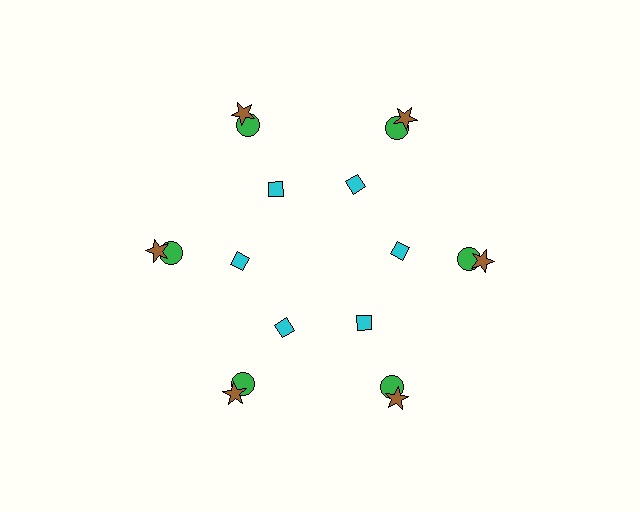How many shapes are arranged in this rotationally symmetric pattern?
There are 18 shapes, arranged in 6 groups of 3.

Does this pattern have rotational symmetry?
Yes, this pattern has 6-fold rotational symmetry. It looks the same after rotating 60 degrees around the center.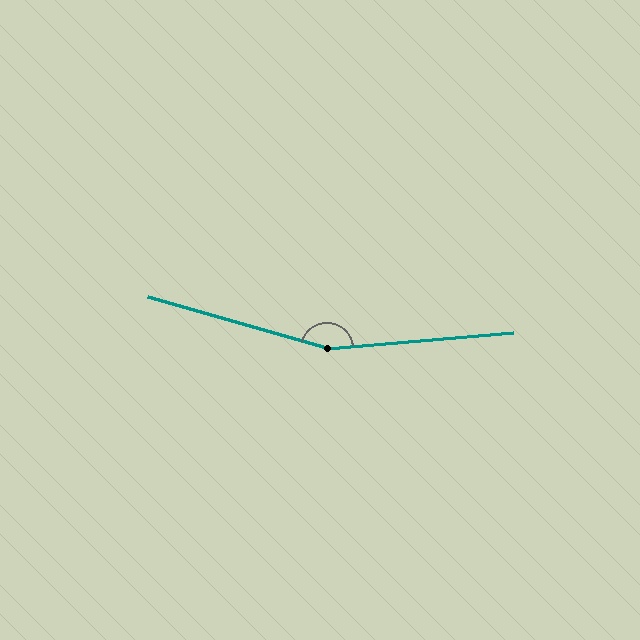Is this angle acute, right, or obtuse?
It is obtuse.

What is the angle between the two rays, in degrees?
Approximately 159 degrees.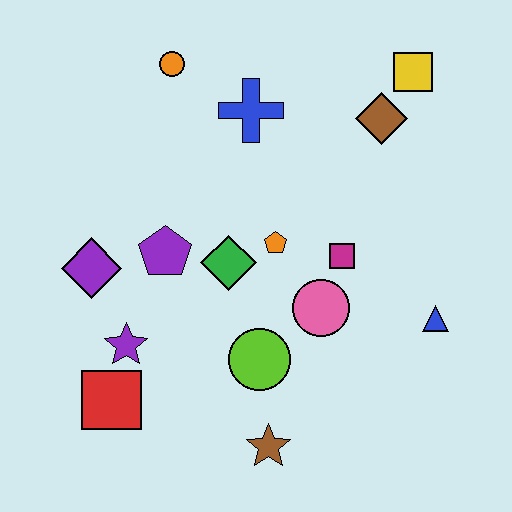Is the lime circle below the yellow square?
Yes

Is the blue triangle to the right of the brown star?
Yes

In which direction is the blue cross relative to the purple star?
The blue cross is above the purple star.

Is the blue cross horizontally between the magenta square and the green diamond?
Yes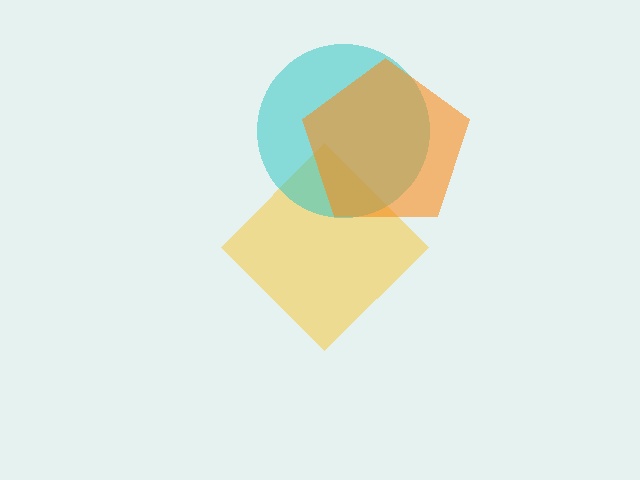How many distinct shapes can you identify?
There are 3 distinct shapes: a yellow diamond, a cyan circle, an orange pentagon.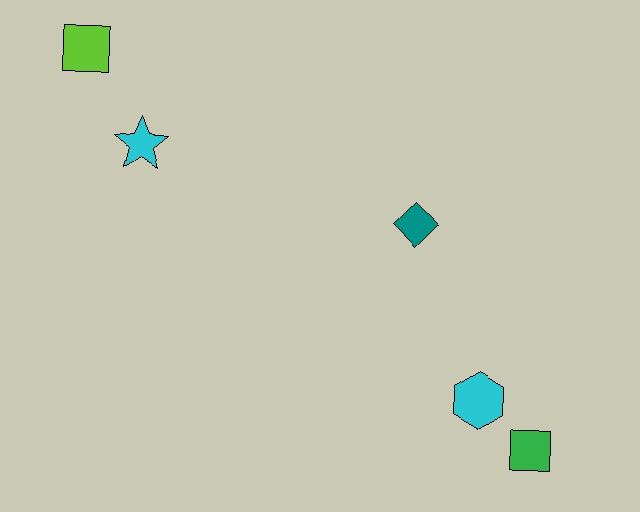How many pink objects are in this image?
There are no pink objects.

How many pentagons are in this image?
There are no pentagons.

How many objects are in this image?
There are 5 objects.